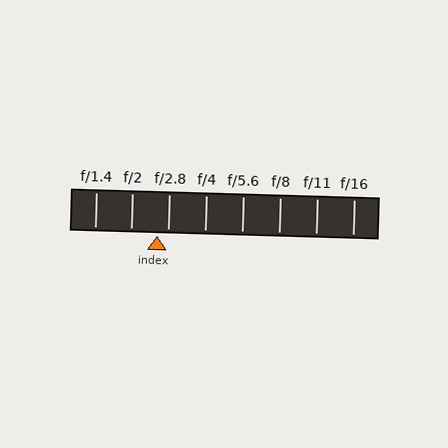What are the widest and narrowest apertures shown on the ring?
The widest aperture shown is f/1.4 and the narrowest is f/16.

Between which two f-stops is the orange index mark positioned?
The index mark is between f/2 and f/2.8.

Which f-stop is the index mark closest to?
The index mark is closest to f/2.8.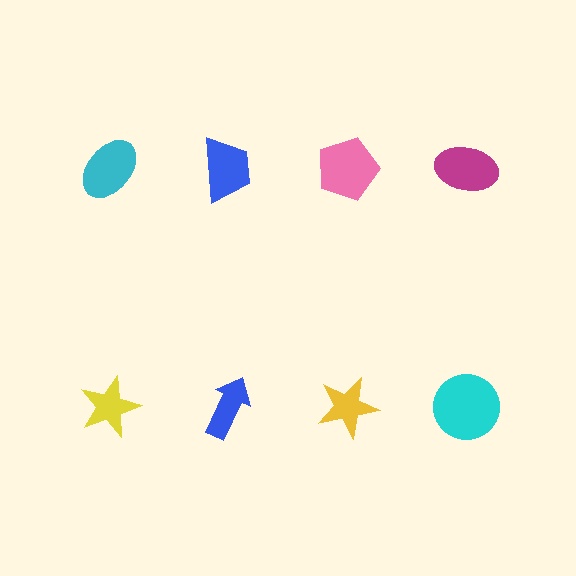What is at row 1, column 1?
A cyan ellipse.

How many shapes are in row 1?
4 shapes.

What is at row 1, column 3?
A pink pentagon.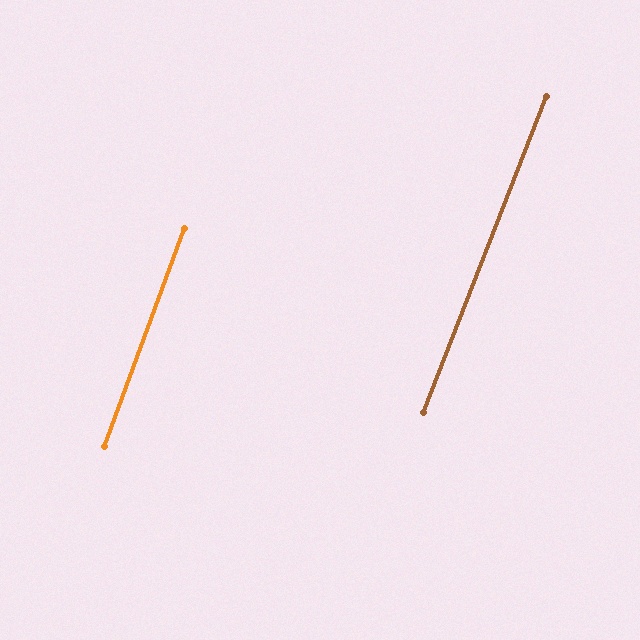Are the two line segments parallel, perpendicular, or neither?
Parallel — their directions differ by only 1.0°.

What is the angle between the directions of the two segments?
Approximately 1 degree.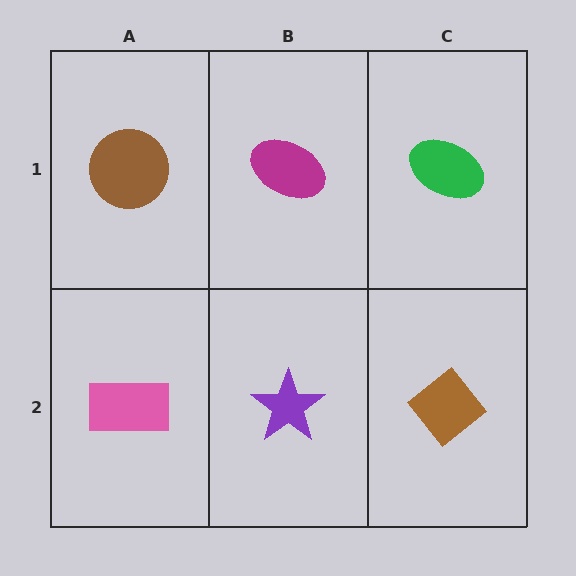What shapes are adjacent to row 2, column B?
A magenta ellipse (row 1, column B), a pink rectangle (row 2, column A), a brown diamond (row 2, column C).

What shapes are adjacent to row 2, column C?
A green ellipse (row 1, column C), a purple star (row 2, column B).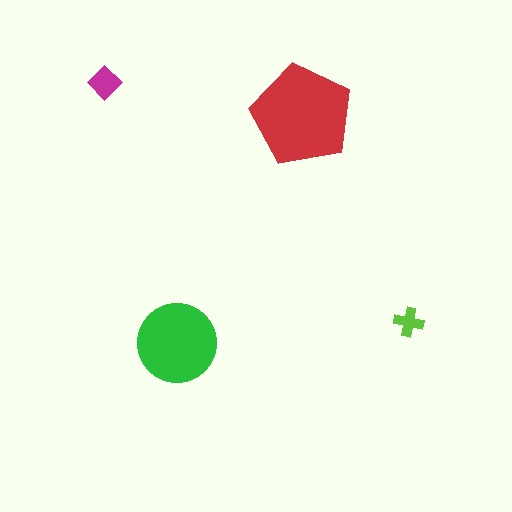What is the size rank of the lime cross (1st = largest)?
4th.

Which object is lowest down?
The green circle is bottommost.